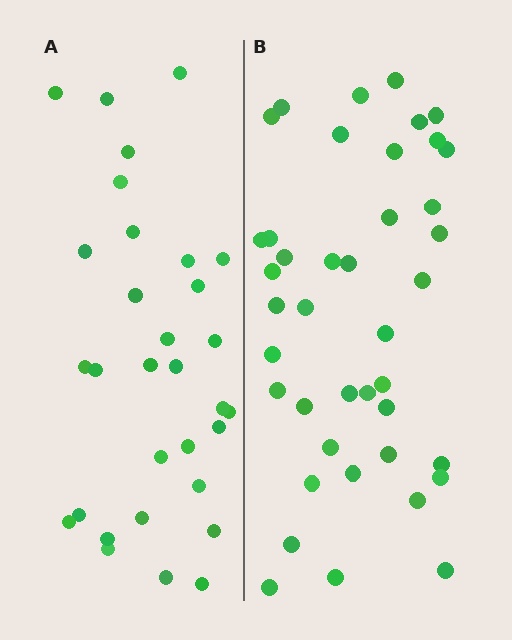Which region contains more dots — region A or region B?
Region B (the right region) has more dots.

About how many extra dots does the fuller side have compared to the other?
Region B has roughly 10 or so more dots than region A.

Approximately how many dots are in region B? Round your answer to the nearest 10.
About 40 dots. (The exact count is 41, which rounds to 40.)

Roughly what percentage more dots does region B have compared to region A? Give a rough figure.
About 30% more.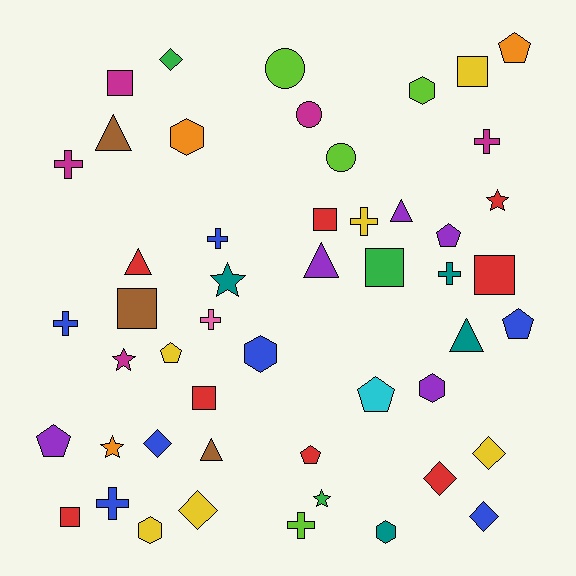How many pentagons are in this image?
There are 7 pentagons.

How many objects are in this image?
There are 50 objects.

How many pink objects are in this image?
There is 1 pink object.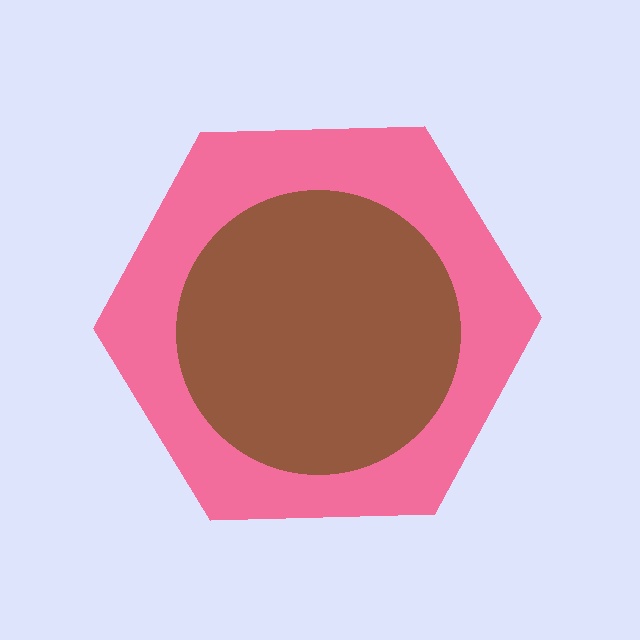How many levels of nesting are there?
2.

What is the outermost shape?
The pink hexagon.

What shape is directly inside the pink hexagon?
The brown circle.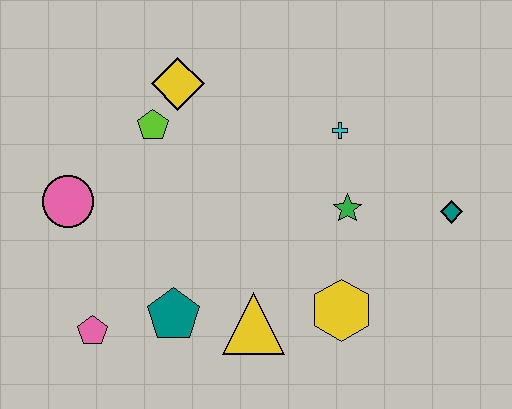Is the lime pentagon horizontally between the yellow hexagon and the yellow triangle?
No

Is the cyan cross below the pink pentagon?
No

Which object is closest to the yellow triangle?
The teal pentagon is closest to the yellow triangle.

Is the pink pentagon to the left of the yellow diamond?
Yes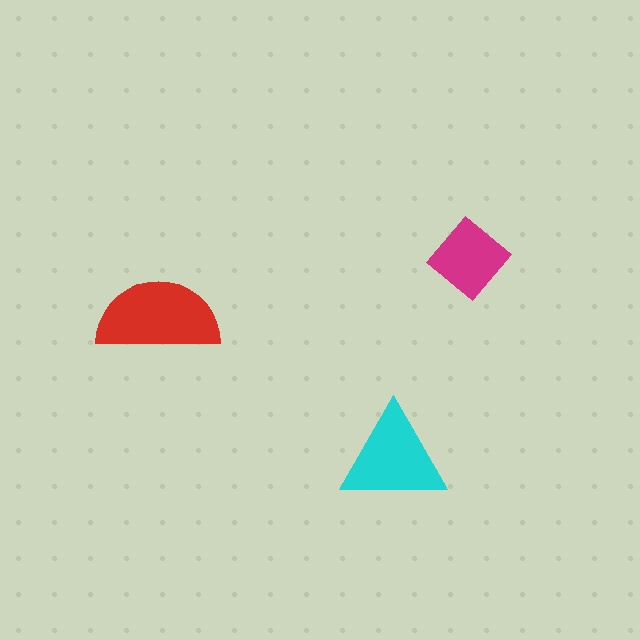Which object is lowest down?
The cyan triangle is bottommost.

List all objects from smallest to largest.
The magenta diamond, the cyan triangle, the red semicircle.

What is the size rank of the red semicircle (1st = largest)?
1st.